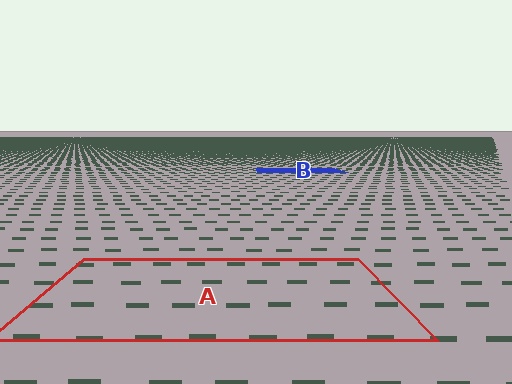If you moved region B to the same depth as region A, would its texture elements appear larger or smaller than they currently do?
They would appear larger. At a closer depth, the same texture elements are projected at a bigger on-screen size.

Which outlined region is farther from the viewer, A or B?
Region B is farther from the viewer — the texture elements inside it appear smaller and more densely packed.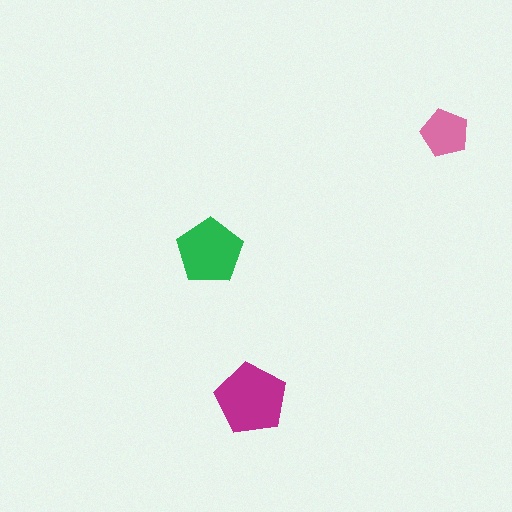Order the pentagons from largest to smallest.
the magenta one, the green one, the pink one.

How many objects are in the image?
There are 3 objects in the image.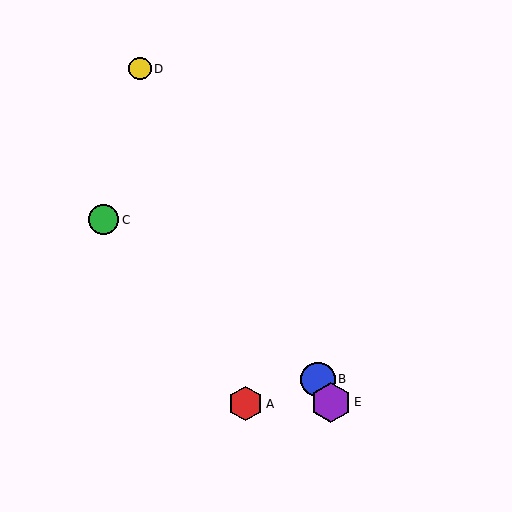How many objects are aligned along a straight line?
3 objects (B, D, E) are aligned along a straight line.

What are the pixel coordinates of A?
Object A is at (246, 404).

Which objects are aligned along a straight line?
Objects B, D, E are aligned along a straight line.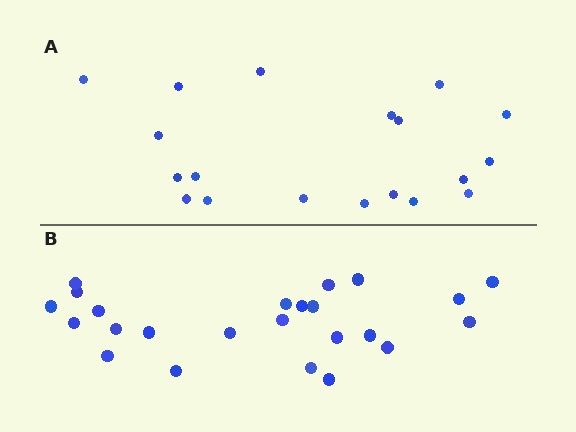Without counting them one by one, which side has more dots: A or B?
Region B (the bottom region) has more dots.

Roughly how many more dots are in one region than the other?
Region B has about 5 more dots than region A.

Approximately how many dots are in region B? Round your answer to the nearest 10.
About 20 dots. (The exact count is 24, which rounds to 20.)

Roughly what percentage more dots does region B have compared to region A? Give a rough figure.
About 25% more.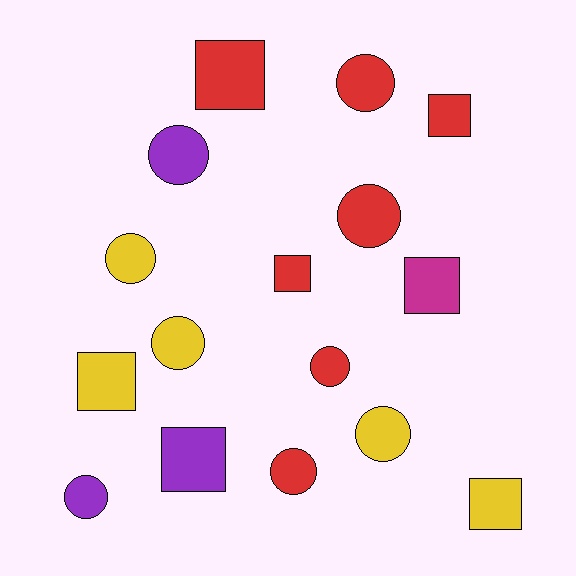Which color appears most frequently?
Red, with 7 objects.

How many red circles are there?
There are 4 red circles.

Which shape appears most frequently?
Circle, with 9 objects.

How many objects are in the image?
There are 16 objects.